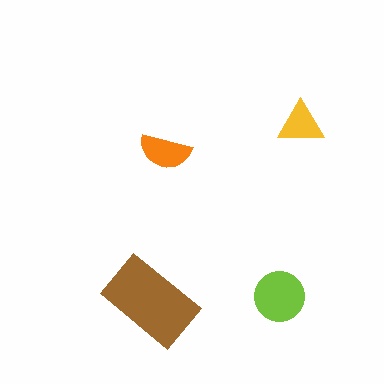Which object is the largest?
The brown rectangle.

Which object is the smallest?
The yellow triangle.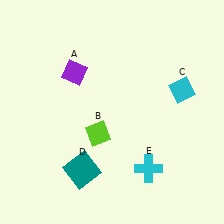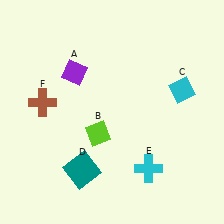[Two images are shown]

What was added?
A brown cross (F) was added in Image 2.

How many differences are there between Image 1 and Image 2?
There is 1 difference between the two images.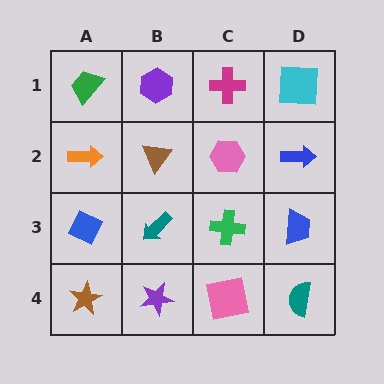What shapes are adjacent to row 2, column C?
A magenta cross (row 1, column C), a green cross (row 3, column C), a brown triangle (row 2, column B), a blue arrow (row 2, column D).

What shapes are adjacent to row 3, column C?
A pink hexagon (row 2, column C), a pink square (row 4, column C), a teal arrow (row 3, column B), a blue trapezoid (row 3, column D).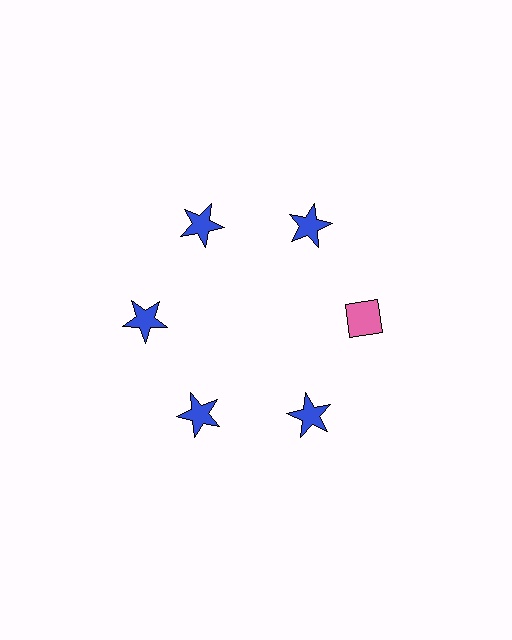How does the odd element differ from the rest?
It differs in both color (pink instead of blue) and shape (diamond instead of star).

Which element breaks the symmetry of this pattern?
The pink diamond at roughly the 3 o'clock position breaks the symmetry. All other shapes are blue stars.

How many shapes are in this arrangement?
There are 6 shapes arranged in a ring pattern.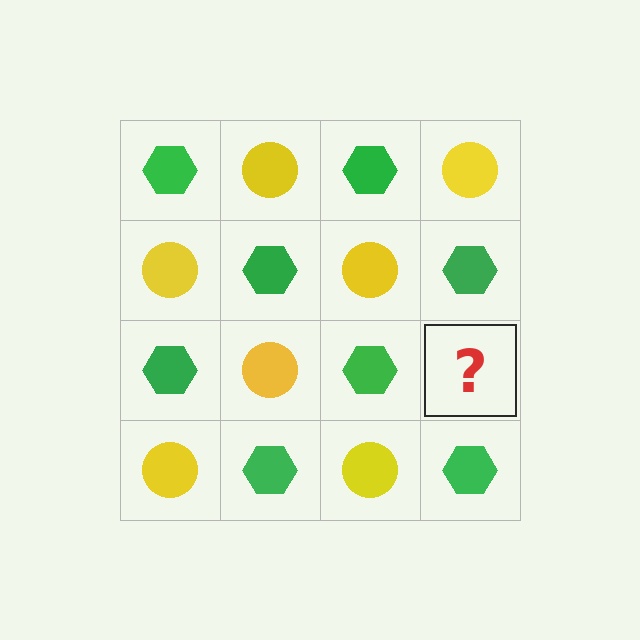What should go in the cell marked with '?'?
The missing cell should contain a yellow circle.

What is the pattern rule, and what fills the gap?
The rule is that it alternates green hexagon and yellow circle in a checkerboard pattern. The gap should be filled with a yellow circle.